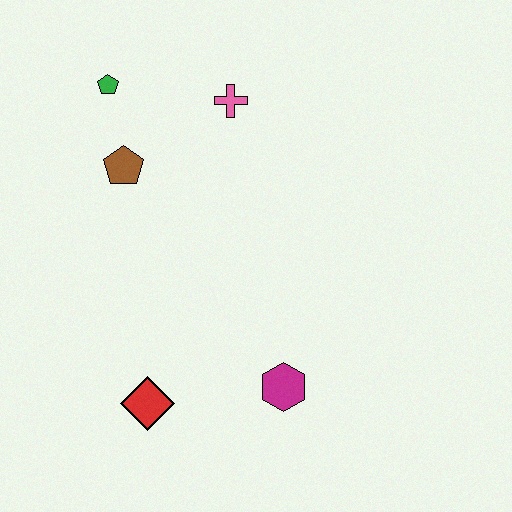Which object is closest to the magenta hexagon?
The red diamond is closest to the magenta hexagon.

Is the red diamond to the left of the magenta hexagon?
Yes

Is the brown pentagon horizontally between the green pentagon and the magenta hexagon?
Yes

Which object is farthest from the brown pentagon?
The magenta hexagon is farthest from the brown pentagon.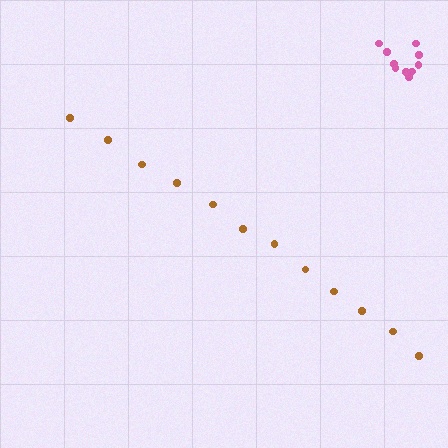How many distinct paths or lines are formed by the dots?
There are 2 distinct paths.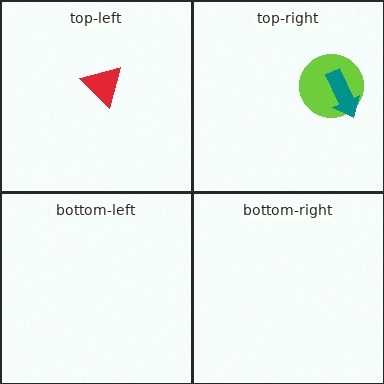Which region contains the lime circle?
The top-right region.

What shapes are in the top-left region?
The red triangle.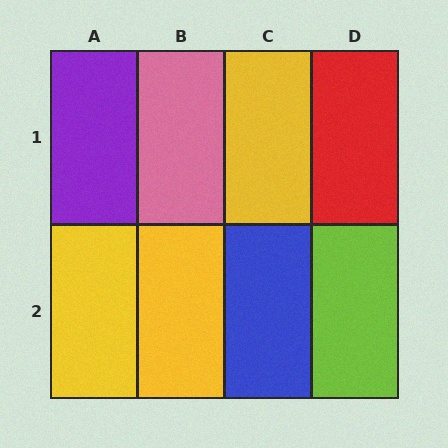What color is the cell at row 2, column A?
Yellow.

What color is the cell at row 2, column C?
Blue.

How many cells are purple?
1 cell is purple.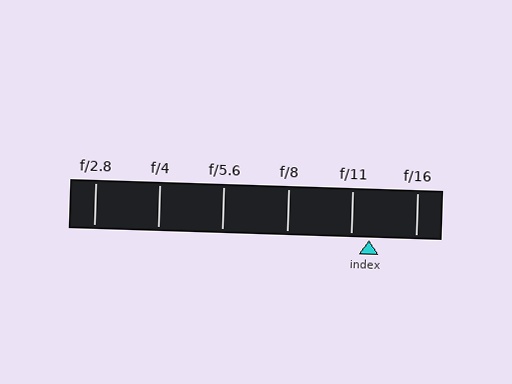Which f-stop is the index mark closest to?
The index mark is closest to f/11.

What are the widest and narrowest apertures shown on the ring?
The widest aperture shown is f/2.8 and the narrowest is f/16.